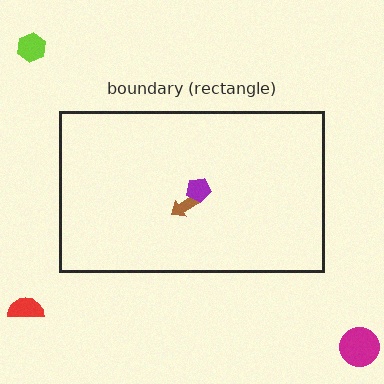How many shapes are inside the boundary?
2 inside, 3 outside.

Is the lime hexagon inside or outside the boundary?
Outside.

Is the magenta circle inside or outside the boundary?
Outside.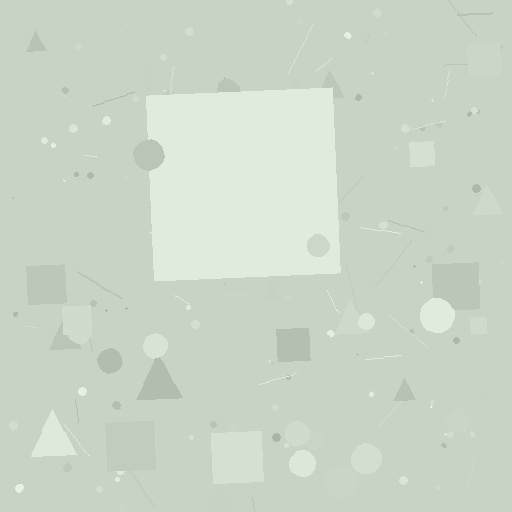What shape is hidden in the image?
A square is hidden in the image.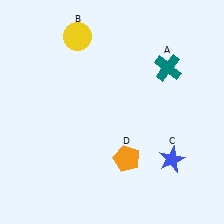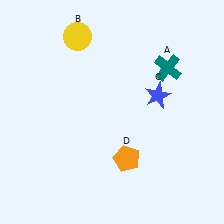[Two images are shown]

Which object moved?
The blue star (C) moved up.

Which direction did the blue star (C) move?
The blue star (C) moved up.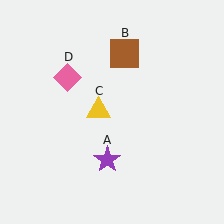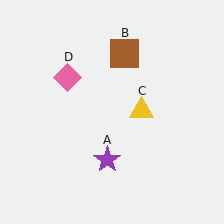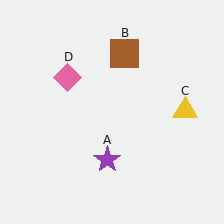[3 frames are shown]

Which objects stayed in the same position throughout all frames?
Purple star (object A) and brown square (object B) and pink diamond (object D) remained stationary.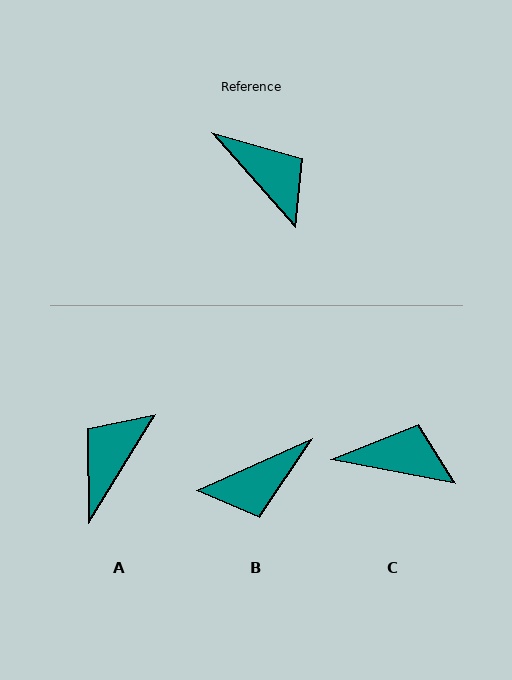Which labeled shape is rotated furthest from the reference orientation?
B, about 107 degrees away.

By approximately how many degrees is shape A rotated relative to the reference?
Approximately 107 degrees counter-clockwise.